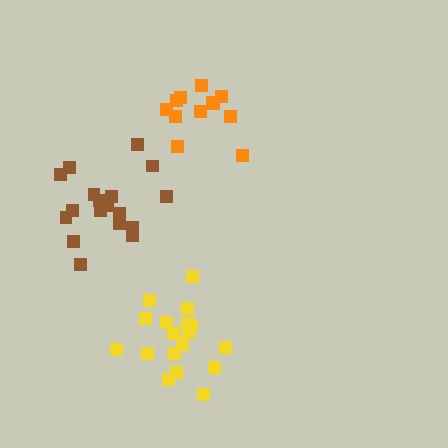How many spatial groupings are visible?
There are 3 spatial groupings.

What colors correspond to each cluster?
The clusters are colored: brown, yellow, orange.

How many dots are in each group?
Group 1: 18 dots, Group 2: 18 dots, Group 3: 12 dots (48 total).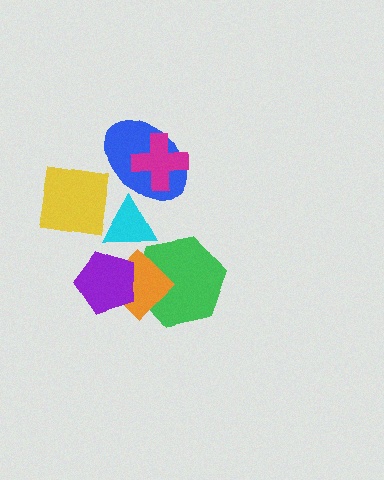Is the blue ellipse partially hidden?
Yes, it is partially covered by another shape.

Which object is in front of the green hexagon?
The orange diamond is in front of the green hexagon.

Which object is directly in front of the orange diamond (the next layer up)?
The cyan triangle is directly in front of the orange diamond.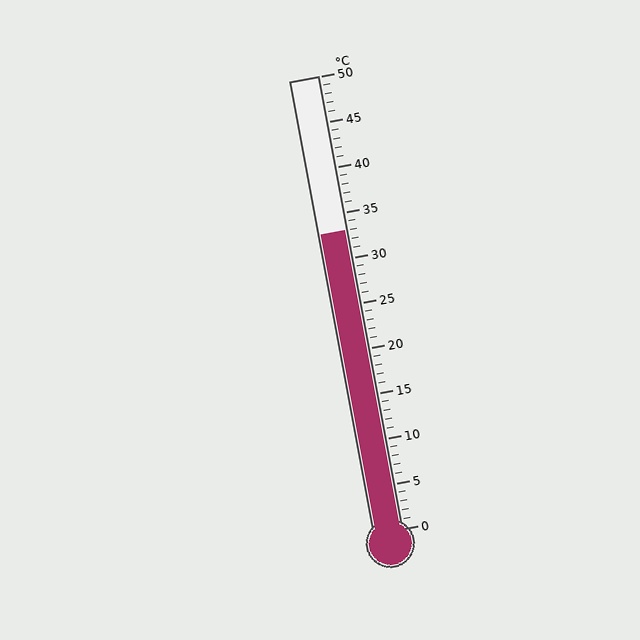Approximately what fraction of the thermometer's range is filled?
The thermometer is filled to approximately 65% of its range.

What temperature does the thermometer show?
The thermometer shows approximately 33°C.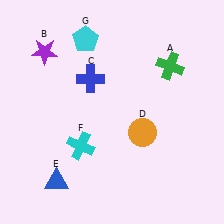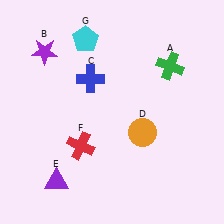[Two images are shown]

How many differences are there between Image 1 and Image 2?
There are 2 differences between the two images.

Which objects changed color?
E changed from blue to purple. F changed from cyan to red.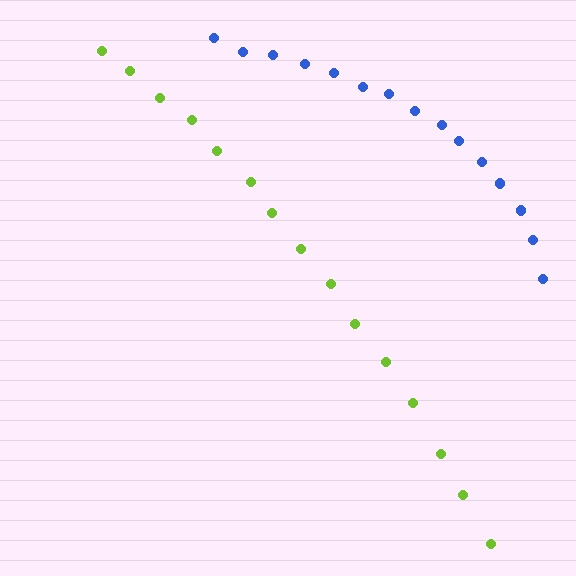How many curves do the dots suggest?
There are 2 distinct paths.